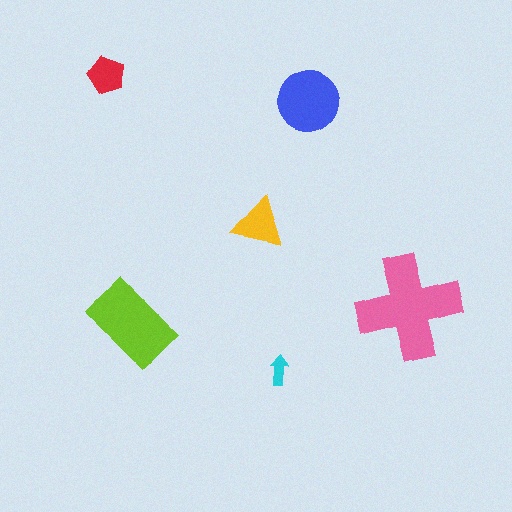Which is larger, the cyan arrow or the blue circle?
The blue circle.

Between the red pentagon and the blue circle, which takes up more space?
The blue circle.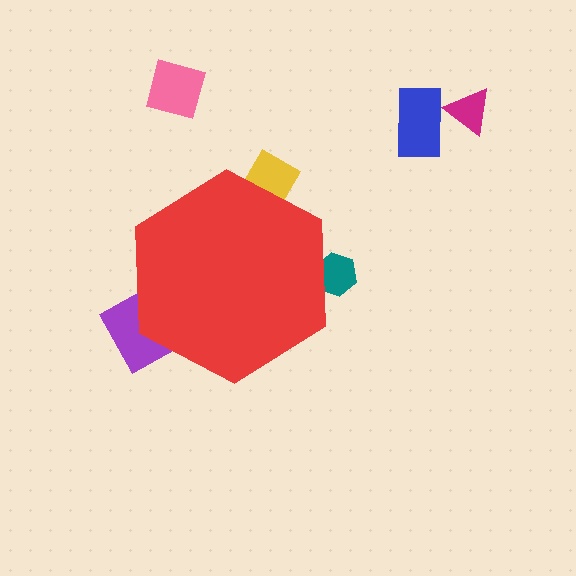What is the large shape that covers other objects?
A red hexagon.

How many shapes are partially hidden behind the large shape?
3 shapes are partially hidden.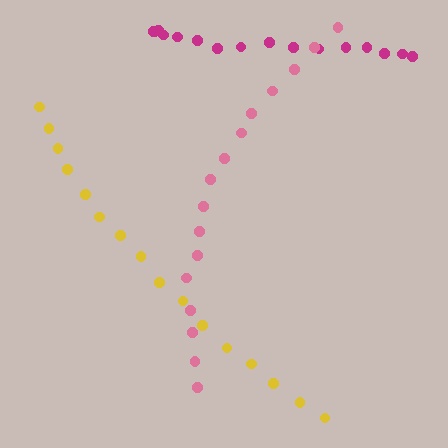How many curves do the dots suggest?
There are 3 distinct paths.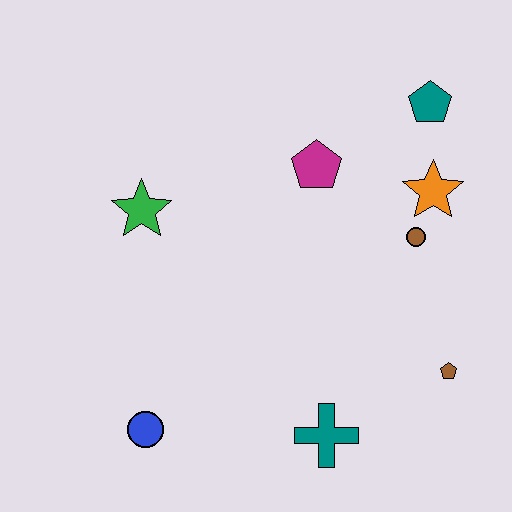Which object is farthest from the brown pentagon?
The green star is farthest from the brown pentagon.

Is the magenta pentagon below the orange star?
No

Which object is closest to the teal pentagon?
The orange star is closest to the teal pentagon.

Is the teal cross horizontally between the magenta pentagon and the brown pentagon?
Yes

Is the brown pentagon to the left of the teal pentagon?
No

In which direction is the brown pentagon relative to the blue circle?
The brown pentagon is to the right of the blue circle.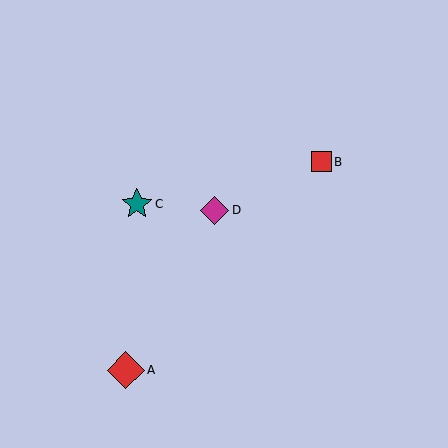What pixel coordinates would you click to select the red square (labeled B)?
Click at (321, 162) to select the red square B.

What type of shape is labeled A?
Shape A is a red diamond.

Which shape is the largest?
The red diamond (labeled A) is the largest.